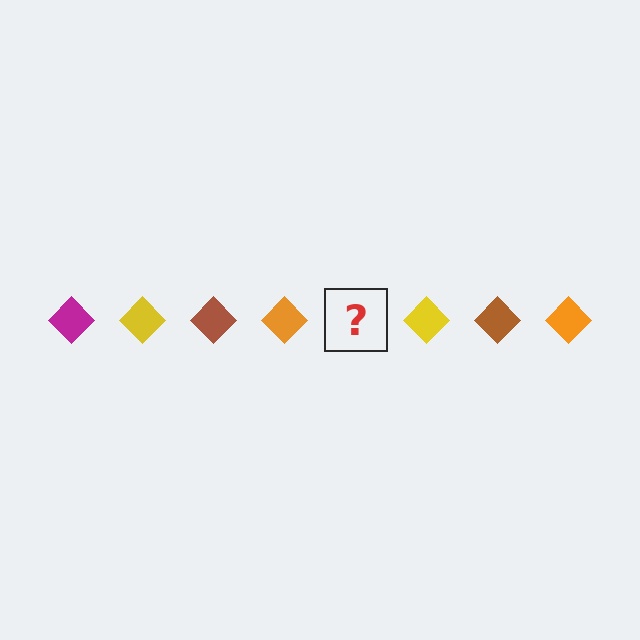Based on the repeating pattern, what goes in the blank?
The blank should be a magenta diamond.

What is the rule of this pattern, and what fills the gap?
The rule is that the pattern cycles through magenta, yellow, brown, orange diamonds. The gap should be filled with a magenta diamond.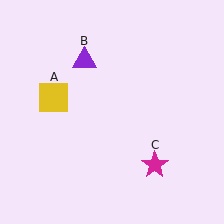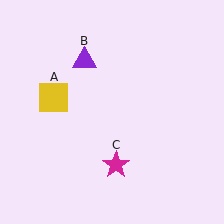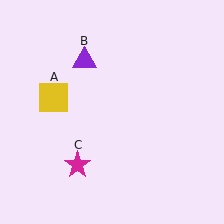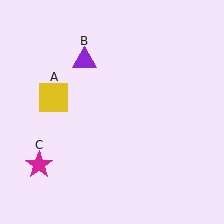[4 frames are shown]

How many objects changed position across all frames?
1 object changed position: magenta star (object C).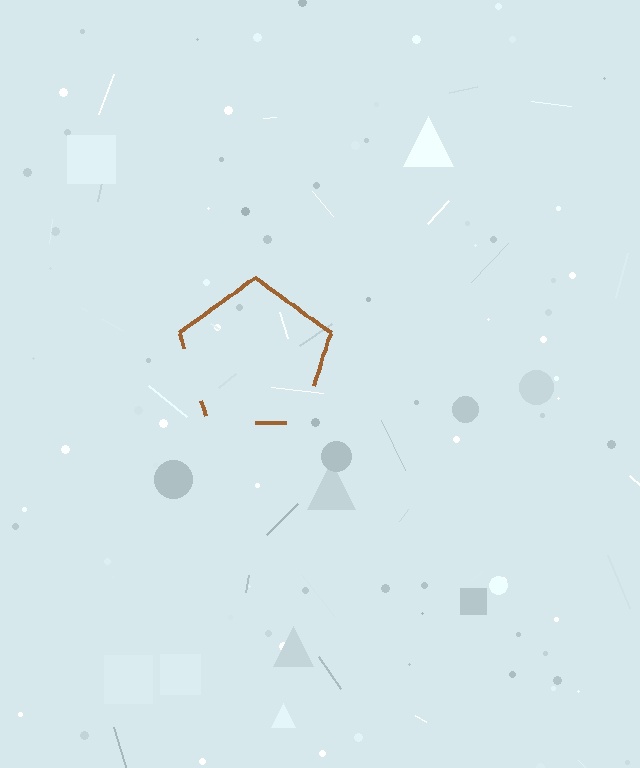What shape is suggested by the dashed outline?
The dashed outline suggests a pentagon.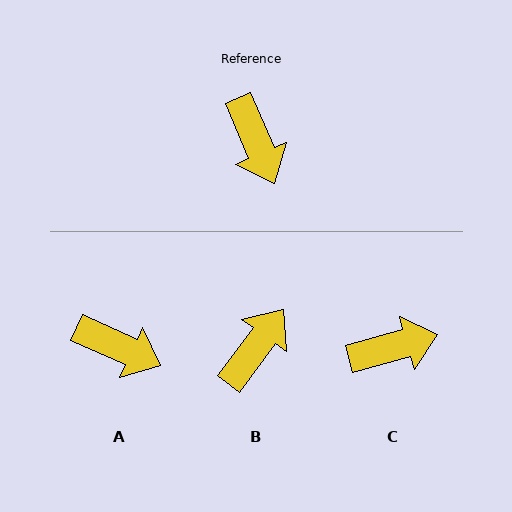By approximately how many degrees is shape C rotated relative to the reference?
Approximately 83 degrees counter-clockwise.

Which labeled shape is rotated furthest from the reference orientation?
B, about 121 degrees away.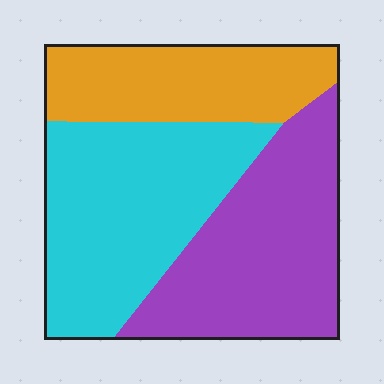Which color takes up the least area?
Orange, at roughly 25%.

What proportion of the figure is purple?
Purple covers around 35% of the figure.